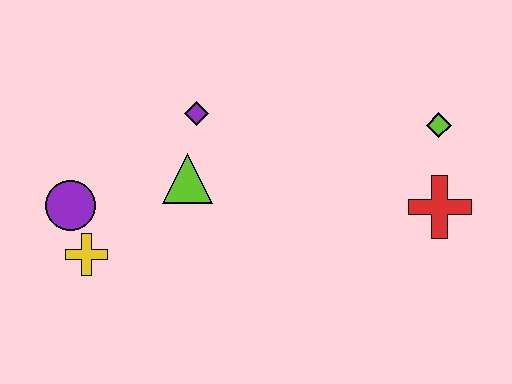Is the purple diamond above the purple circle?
Yes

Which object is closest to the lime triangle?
The purple diamond is closest to the lime triangle.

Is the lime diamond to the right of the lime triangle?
Yes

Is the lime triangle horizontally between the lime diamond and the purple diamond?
No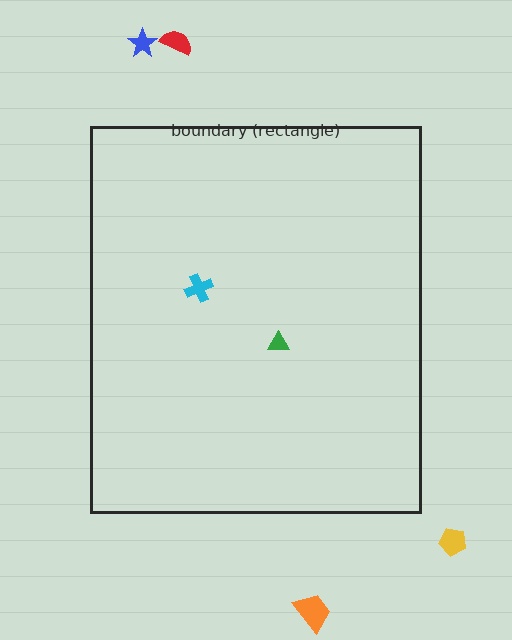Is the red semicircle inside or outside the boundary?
Outside.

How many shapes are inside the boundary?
2 inside, 4 outside.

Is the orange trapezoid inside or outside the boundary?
Outside.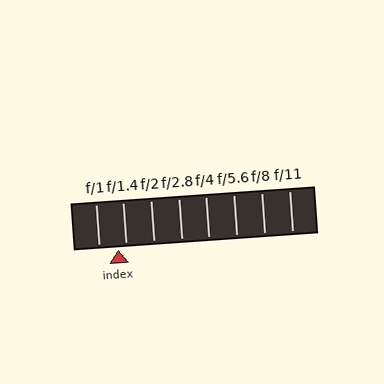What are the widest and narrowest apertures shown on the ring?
The widest aperture shown is f/1 and the narrowest is f/11.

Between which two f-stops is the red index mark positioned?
The index mark is between f/1 and f/1.4.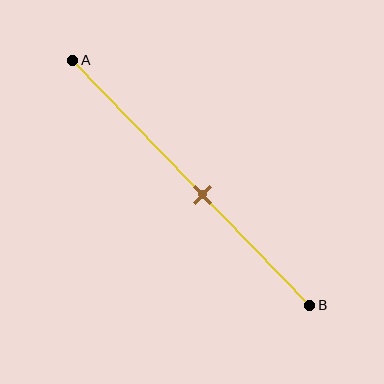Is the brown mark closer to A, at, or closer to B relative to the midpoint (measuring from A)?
The brown mark is closer to point B than the midpoint of segment AB.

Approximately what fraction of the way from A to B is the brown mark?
The brown mark is approximately 55% of the way from A to B.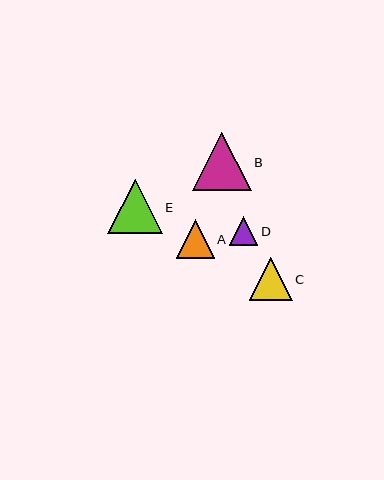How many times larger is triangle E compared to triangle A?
Triangle E is approximately 1.4 times the size of triangle A.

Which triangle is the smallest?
Triangle D is the smallest with a size of approximately 29 pixels.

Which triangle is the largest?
Triangle B is the largest with a size of approximately 58 pixels.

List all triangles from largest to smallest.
From largest to smallest: B, E, C, A, D.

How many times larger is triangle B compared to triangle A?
Triangle B is approximately 1.5 times the size of triangle A.